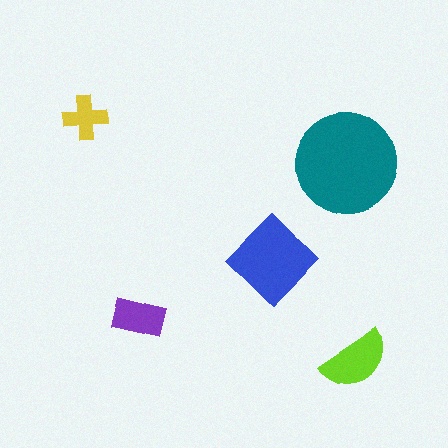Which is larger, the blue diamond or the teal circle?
The teal circle.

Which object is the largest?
The teal circle.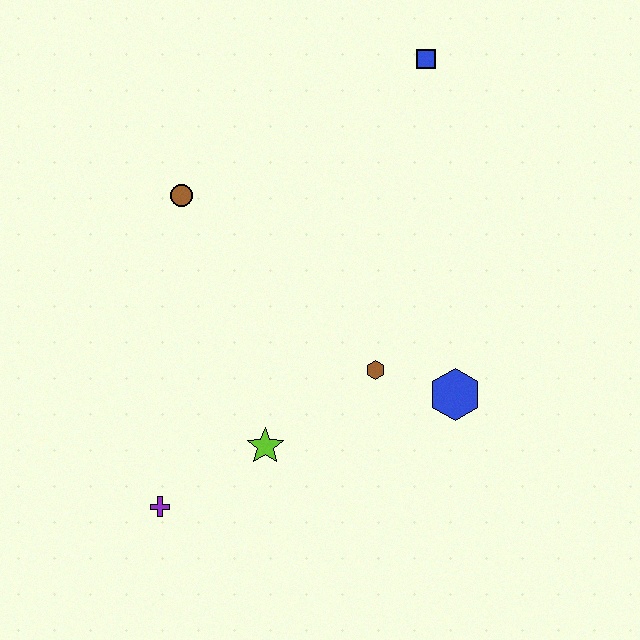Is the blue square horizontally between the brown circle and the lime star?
No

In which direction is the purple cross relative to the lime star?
The purple cross is to the left of the lime star.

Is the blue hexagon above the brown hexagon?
No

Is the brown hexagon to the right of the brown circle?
Yes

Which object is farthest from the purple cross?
The blue square is farthest from the purple cross.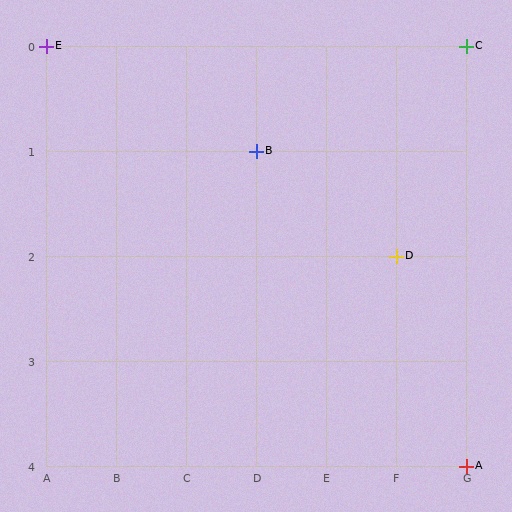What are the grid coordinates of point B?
Point B is at grid coordinates (D, 1).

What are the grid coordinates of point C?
Point C is at grid coordinates (G, 0).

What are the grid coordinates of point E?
Point E is at grid coordinates (A, 0).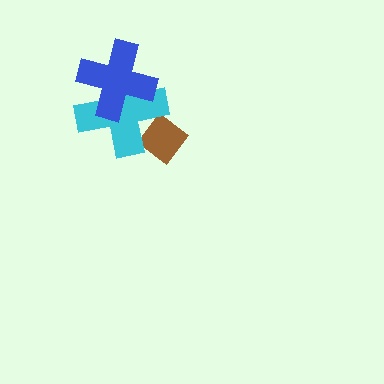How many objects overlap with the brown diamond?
1 object overlaps with the brown diamond.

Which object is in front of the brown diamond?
The cyan cross is in front of the brown diamond.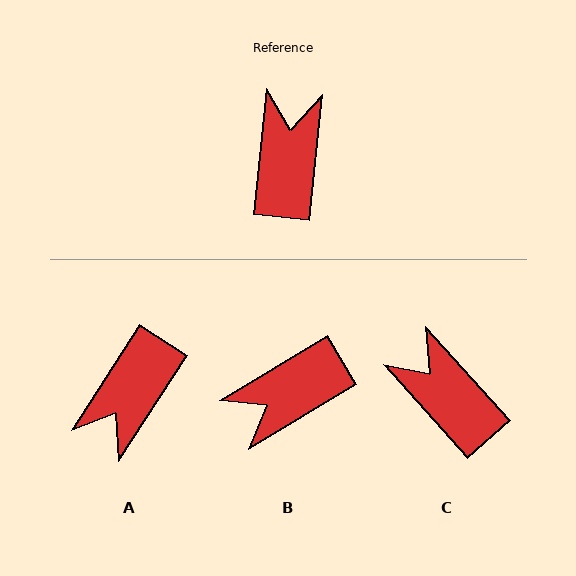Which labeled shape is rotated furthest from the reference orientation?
A, about 153 degrees away.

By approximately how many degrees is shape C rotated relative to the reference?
Approximately 48 degrees counter-clockwise.